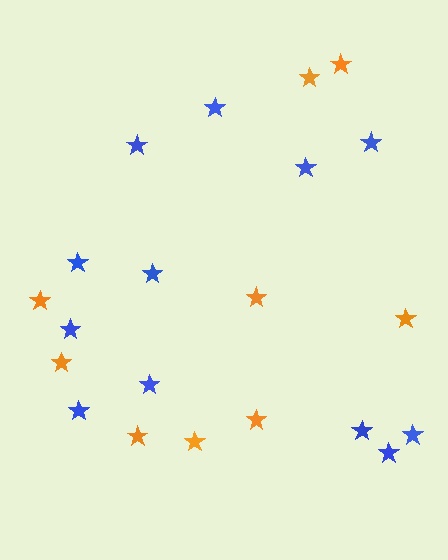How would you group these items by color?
There are 2 groups: one group of orange stars (9) and one group of blue stars (12).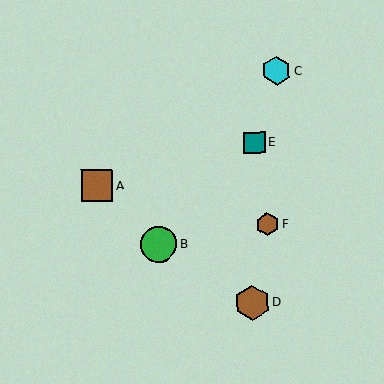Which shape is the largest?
The green circle (labeled B) is the largest.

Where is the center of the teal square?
The center of the teal square is at (254, 142).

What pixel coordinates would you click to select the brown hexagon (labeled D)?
Click at (252, 303) to select the brown hexagon D.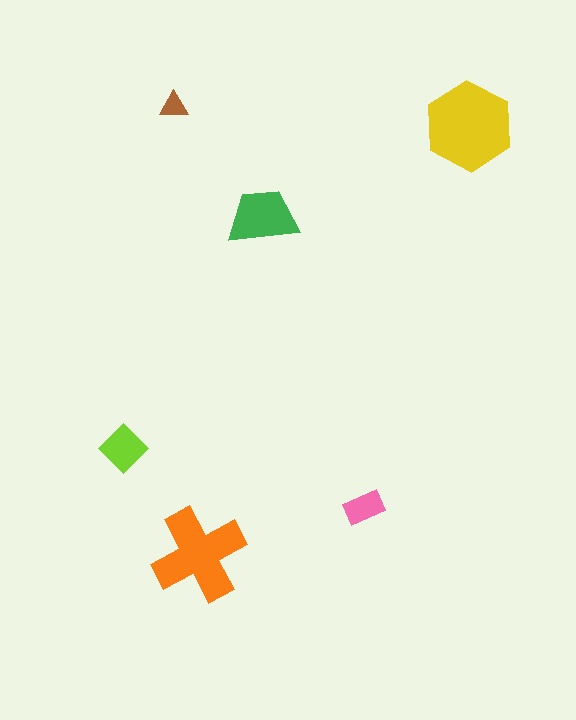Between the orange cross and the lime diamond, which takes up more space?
The orange cross.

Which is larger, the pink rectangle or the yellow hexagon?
The yellow hexagon.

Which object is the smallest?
The brown triangle.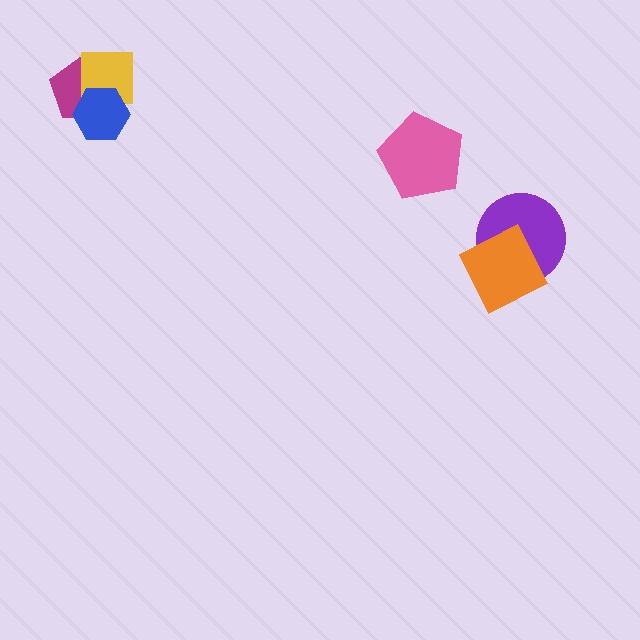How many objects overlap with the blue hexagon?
2 objects overlap with the blue hexagon.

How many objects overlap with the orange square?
1 object overlaps with the orange square.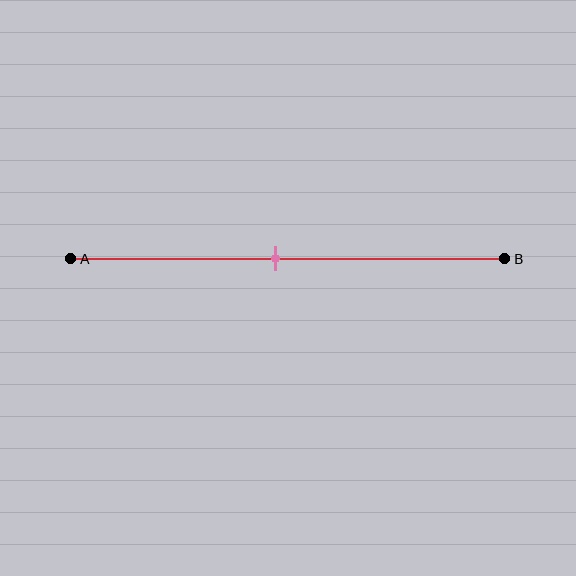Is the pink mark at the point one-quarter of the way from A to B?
No, the mark is at about 45% from A, not at the 25% one-quarter point.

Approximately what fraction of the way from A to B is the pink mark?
The pink mark is approximately 45% of the way from A to B.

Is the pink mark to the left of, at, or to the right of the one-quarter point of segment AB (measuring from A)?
The pink mark is to the right of the one-quarter point of segment AB.